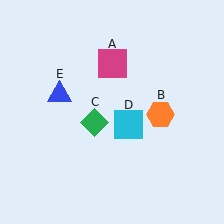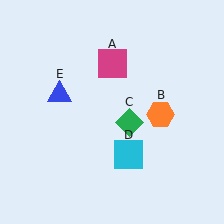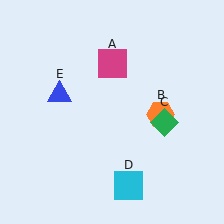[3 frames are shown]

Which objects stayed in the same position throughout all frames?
Magenta square (object A) and orange hexagon (object B) and blue triangle (object E) remained stationary.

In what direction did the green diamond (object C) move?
The green diamond (object C) moved right.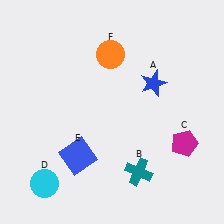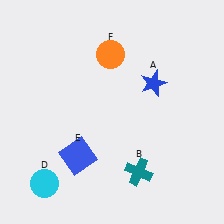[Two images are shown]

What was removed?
The magenta pentagon (C) was removed in Image 2.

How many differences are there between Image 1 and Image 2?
There is 1 difference between the two images.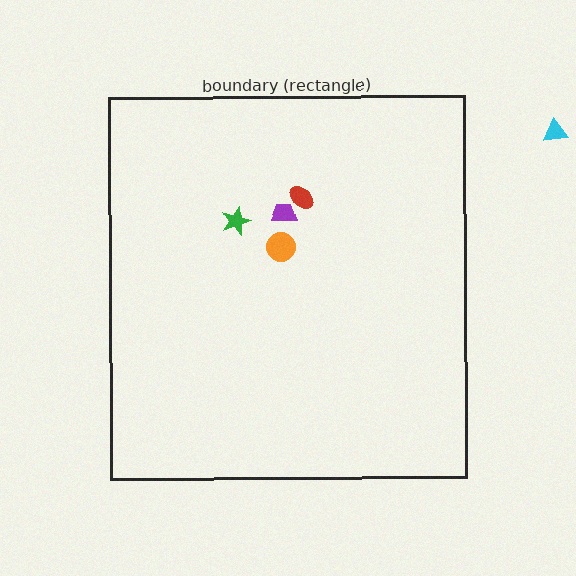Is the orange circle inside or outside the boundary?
Inside.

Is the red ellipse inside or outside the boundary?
Inside.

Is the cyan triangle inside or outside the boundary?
Outside.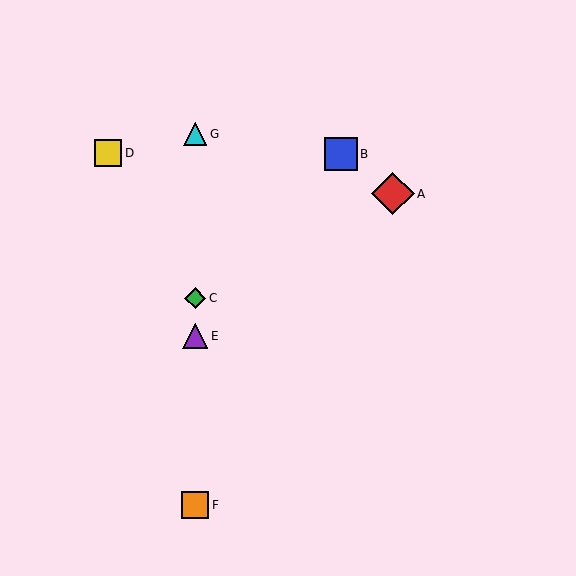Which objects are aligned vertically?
Objects C, E, F, G are aligned vertically.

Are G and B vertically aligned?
No, G is at x≈195 and B is at x≈341.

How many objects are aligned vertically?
4 objects (C, E, F, G) are aligned vertically.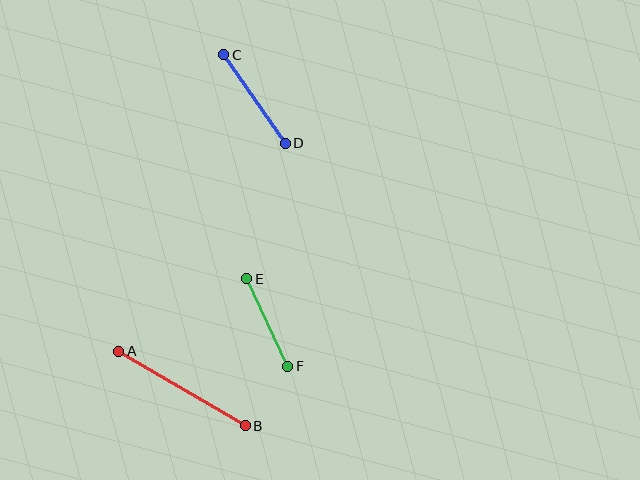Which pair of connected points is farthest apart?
Points A and B are farthest apart.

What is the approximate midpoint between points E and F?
The midpoint is at approximately (267, 322) pixels.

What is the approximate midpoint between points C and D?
The midpoint is at approximately (254, 99) pixels.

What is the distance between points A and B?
The distance is approximately 147 pixels.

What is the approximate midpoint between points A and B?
The midpoint is at approximately (182, 388) pixels.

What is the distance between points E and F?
The distance is approximately 97 pixels.